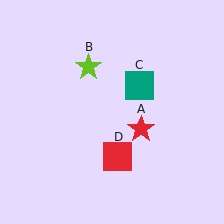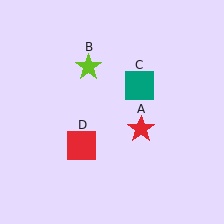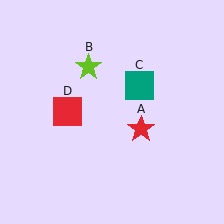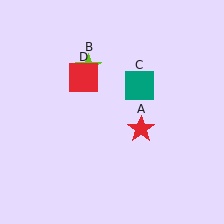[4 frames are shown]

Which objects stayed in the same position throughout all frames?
Red star (object A) and lime star (object B) and teal square (object C) remained stationary.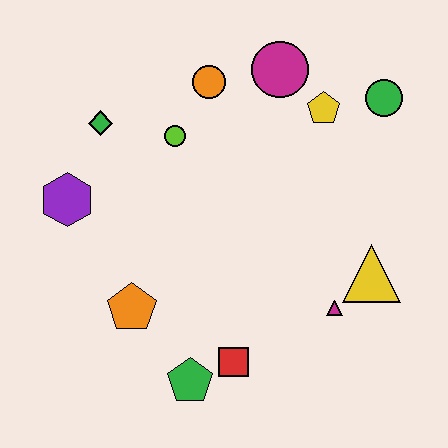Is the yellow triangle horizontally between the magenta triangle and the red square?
No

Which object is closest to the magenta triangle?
The yellow triangle is closest to the magenta triangle.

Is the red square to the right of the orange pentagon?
Yes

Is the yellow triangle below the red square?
No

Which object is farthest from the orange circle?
The green pentagon is farthest from the orange circle.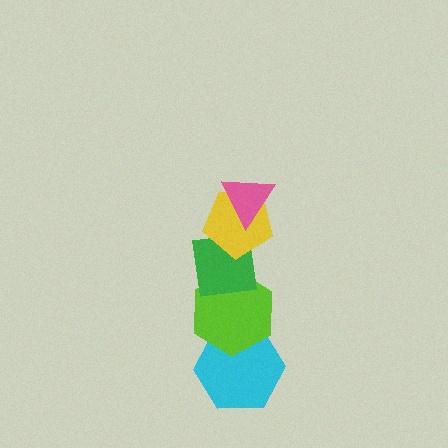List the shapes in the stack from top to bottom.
From top to bottom: the pink triangle, the yellow pentagon, the green square, the lime hexagon, the cyan hexagon.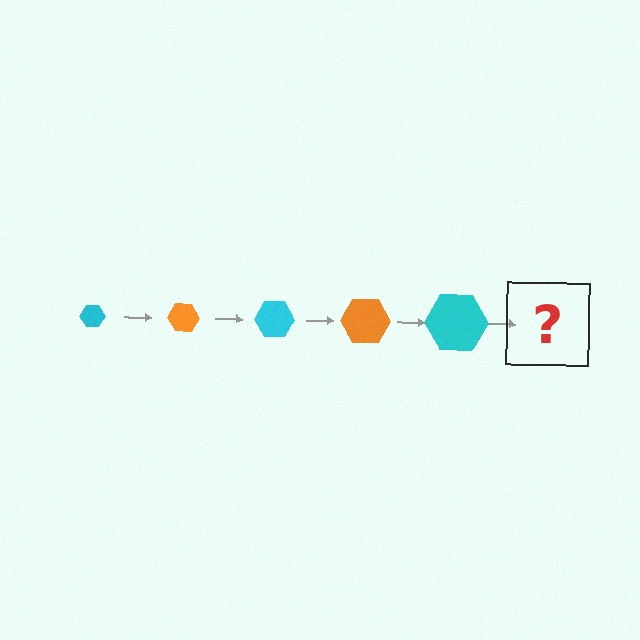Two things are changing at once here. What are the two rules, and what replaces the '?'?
The two rules are that the hexagon grows larger each step and the color cycles through cyan and orange. The '?' should be an orange hexagon, larger than the previous one.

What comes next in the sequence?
The next element should be an orange hexagon, larger than the previous one.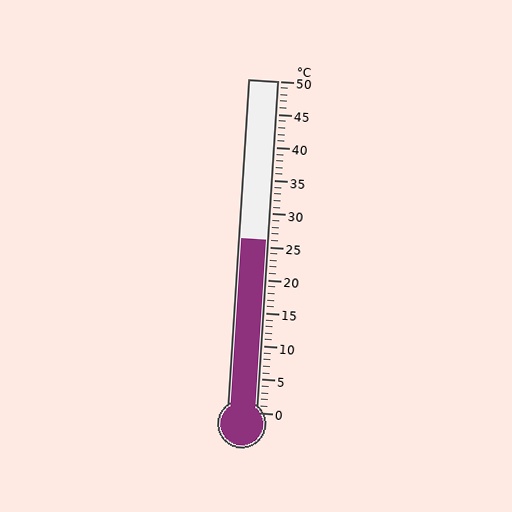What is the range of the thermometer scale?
The thermometer scale ranges from 0°C to 50°C.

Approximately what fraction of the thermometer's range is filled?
The thermometer is filled to approximately 50% of its range.